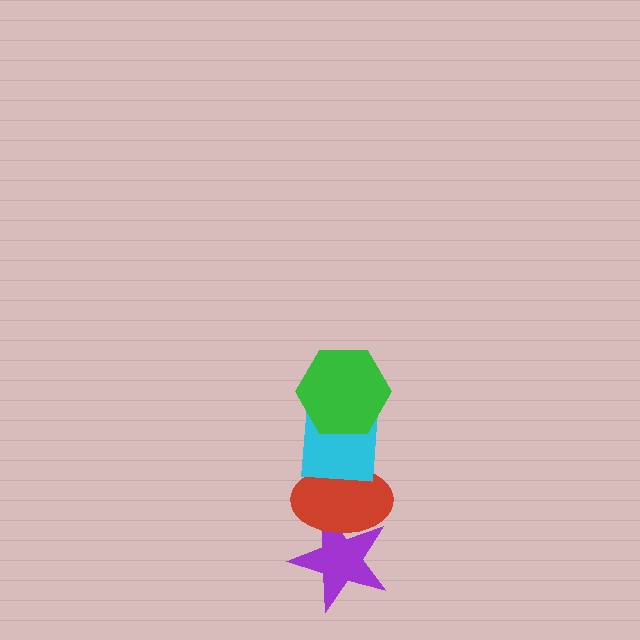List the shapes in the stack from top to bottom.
From top to bottom: the green hexagon, the cyan square, the red ellipse, the purple star.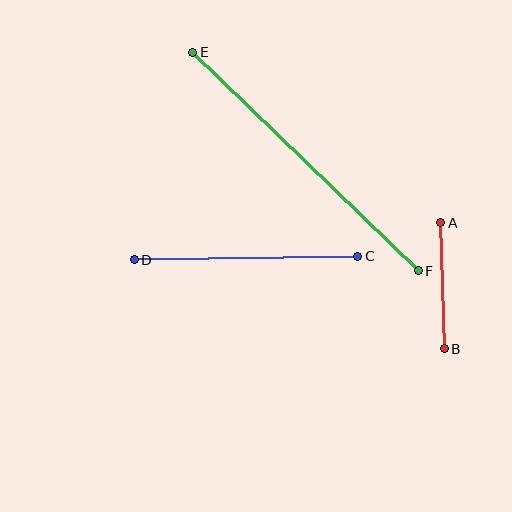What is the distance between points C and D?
The distance is approximately 224 pixels.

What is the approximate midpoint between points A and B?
The midpoint is at approximately (442, 286) pixels.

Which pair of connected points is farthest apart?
Points E and F are farthest apart.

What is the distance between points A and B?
The distance is approximately 126 pixels.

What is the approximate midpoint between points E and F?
The midpoint is at approximately (306, 162) pixels.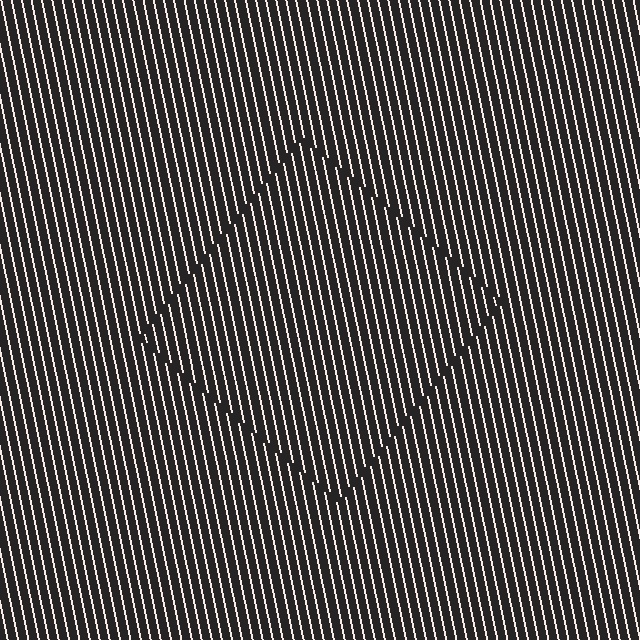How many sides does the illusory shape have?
4 sides — the line-ends trace a square.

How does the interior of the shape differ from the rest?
The interior of the shape contains the same grating, shifted by half a period — the contour is defined by the phase discontinuity where line-ends from the inner and outer gratings abut.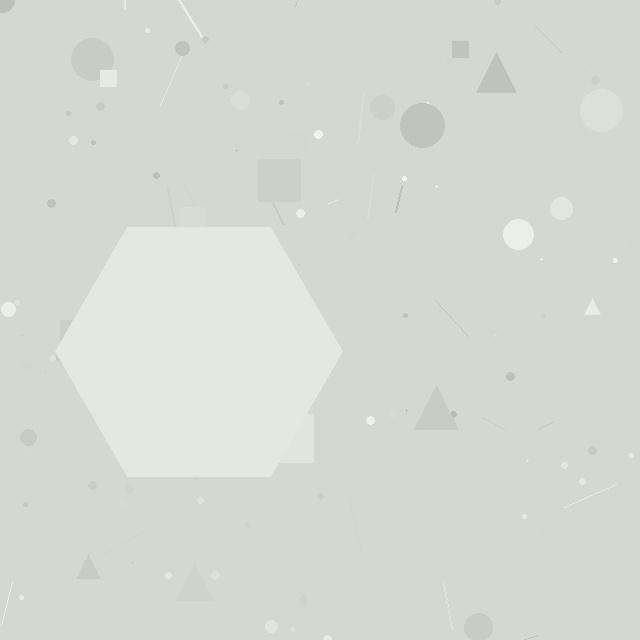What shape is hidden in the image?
A hexagon is hidden in the image.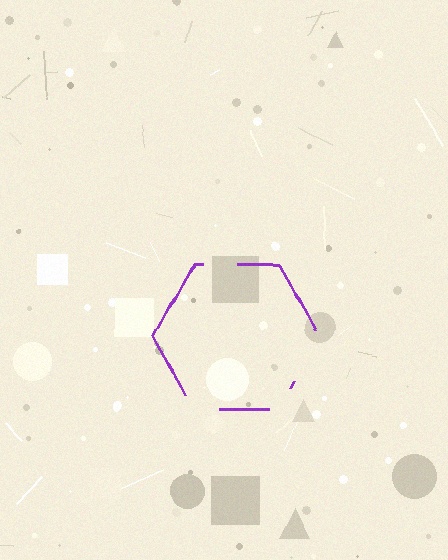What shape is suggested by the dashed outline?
The dashed outline suggests a hexagon.